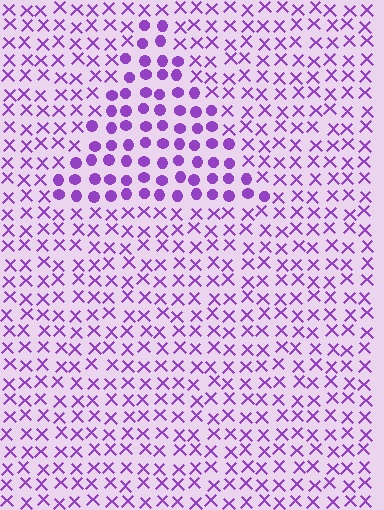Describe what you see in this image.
The image is filled with small purple elements arranged in a uniform grid. A triangle-shaped region contains circles, while the surrounding area contains X marks. The boundary is defined purely by the change in element shape.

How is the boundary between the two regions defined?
The boundary is defined by a change in element shape: circles inside vs. X marks outside. All elements share the same color and spacing.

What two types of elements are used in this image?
The image uses circles inside the triangle region and X marks outside it.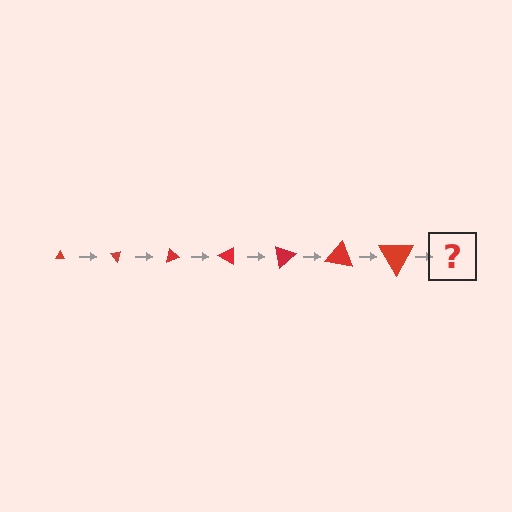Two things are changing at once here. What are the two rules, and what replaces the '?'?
The two rules are that the triangle grows larger each step and it rotates 50 degrees each step. The '?' should be a triangle, larger than the previous one and rotated 350 degrees from the start.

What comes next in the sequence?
The next element should be a triangle, larger than the previous one and rotated 350 degrees from the start.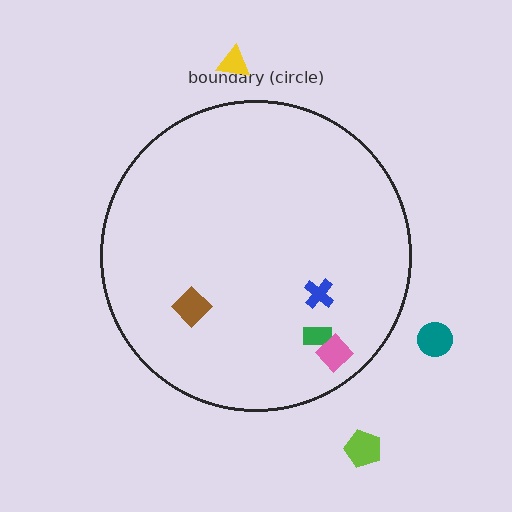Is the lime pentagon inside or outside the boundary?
Outside.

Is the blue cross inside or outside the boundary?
Inside.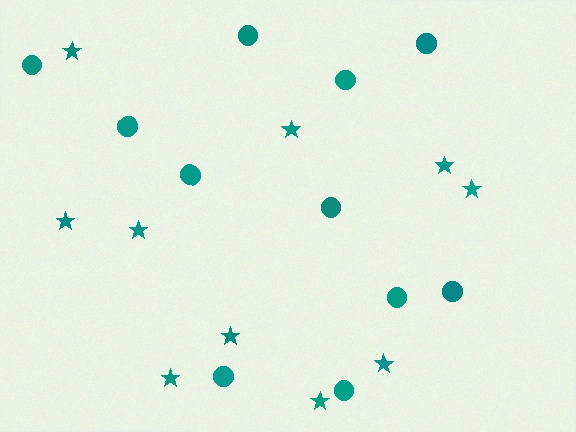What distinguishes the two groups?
There are 2 groups: one group of stars (10) and one group of circles (11).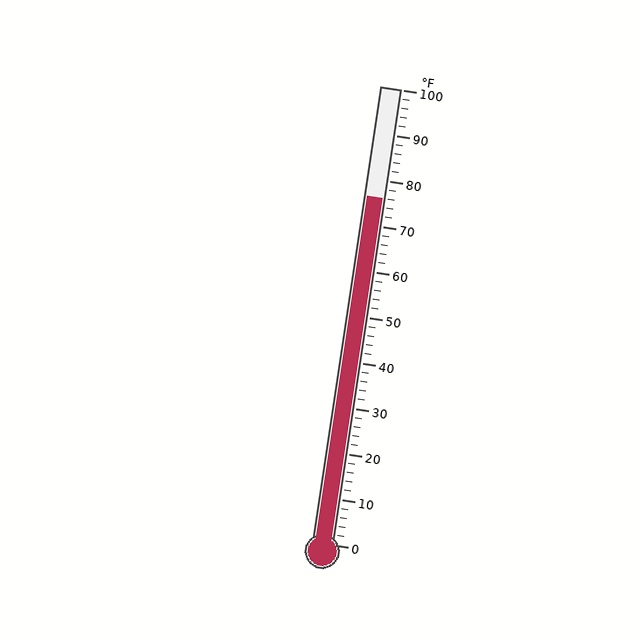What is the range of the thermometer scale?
The thermometer scale ranges from 0°F to 100°F.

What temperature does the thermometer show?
The thermometer shows approximately 76°F.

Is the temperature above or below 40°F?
The temperature is above 40°F.